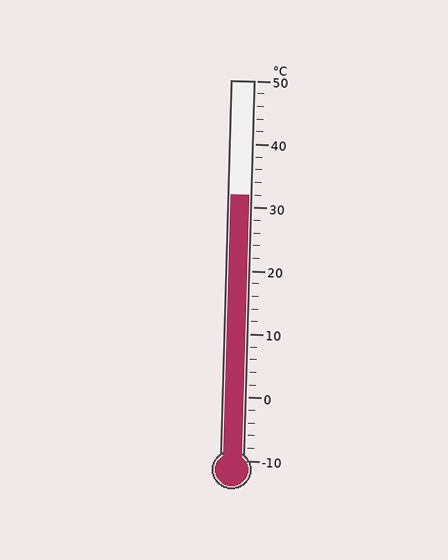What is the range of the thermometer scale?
The thermometer scale ranges from -10°C to 50°C.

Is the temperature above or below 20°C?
The temperature is above 20°C.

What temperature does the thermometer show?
The thermometer shows approximately 32°C.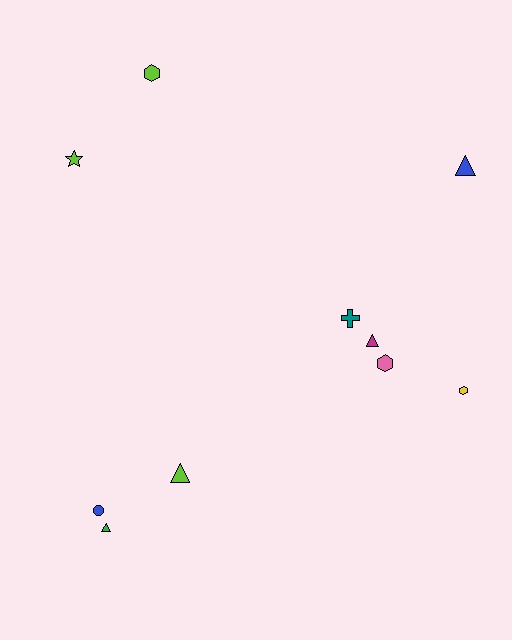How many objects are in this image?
There are 10 objects.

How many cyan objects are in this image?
There are no cyan objects.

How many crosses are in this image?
There is 1 cross.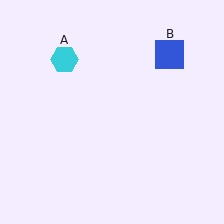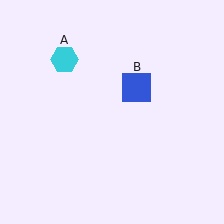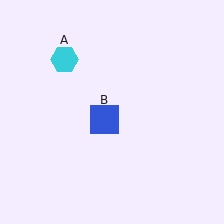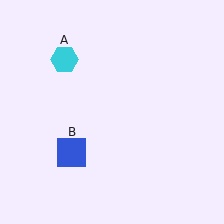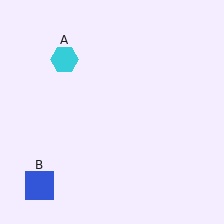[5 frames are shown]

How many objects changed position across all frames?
1 object changed position: blue square (object B).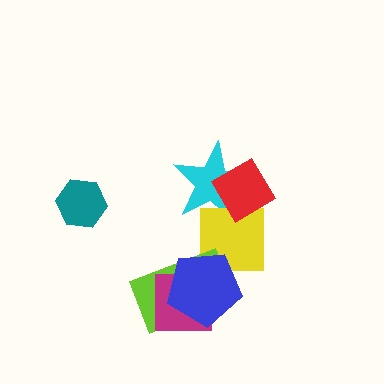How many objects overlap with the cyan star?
2 objects overlap with the cyan star.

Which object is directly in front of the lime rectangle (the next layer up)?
The magenta square is directly in front of the lime rectangle.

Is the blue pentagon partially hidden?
No, no other shape covers it.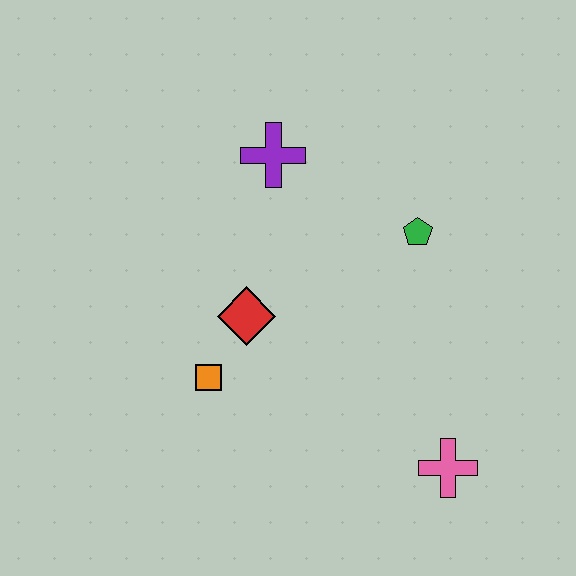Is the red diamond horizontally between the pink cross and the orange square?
Yes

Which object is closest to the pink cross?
The green pentagon is closest to the pink cross.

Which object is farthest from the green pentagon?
The orange square is farthest from the green pentagon.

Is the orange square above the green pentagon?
No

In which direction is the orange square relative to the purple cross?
The orange square is below the purple cross.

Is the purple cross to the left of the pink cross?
Yes